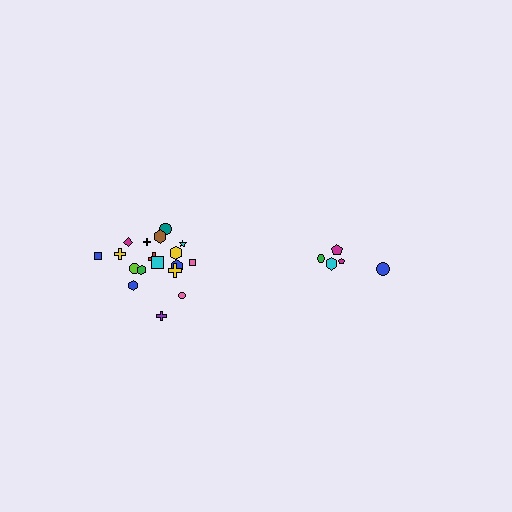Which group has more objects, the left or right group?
The left group.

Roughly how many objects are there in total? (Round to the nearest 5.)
Roughly 25 objects in total.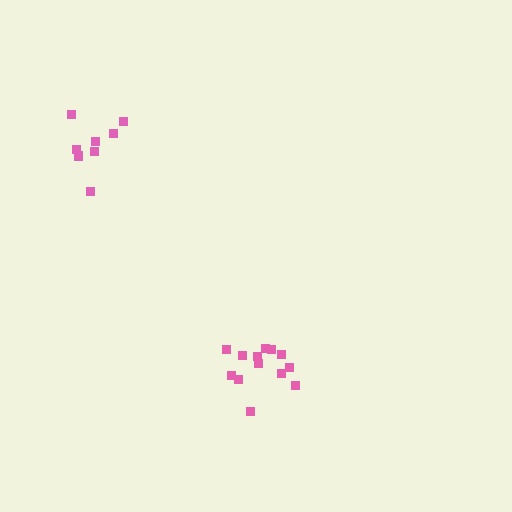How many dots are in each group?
Group 1: 13 dots, Group 2: 8 dots (21 total).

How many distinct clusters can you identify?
There are 2 distinct clusters.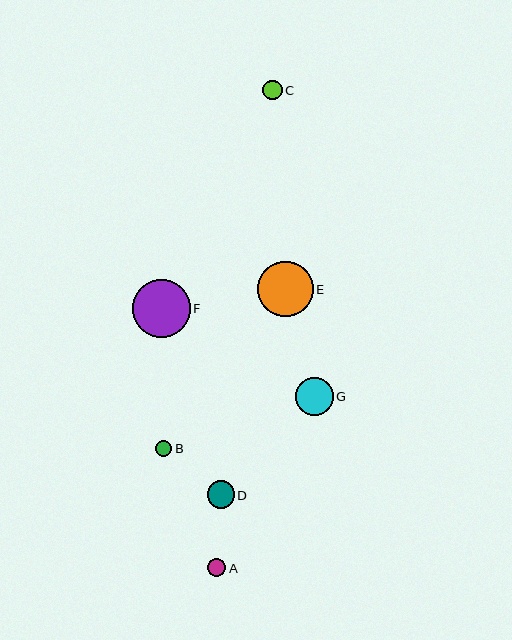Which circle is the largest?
Circle F is the largest with a size of approximately 57 pixels.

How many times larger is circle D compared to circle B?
Circle D is approximately 1.7 times the size of circle B.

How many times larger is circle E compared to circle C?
Circle E is approximately 2.8 times the size of circle C.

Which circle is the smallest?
Circle B is the smallest with a size of approximately 16 pixels.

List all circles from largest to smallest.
From largest to smallest: F, E, G, D, C, A, B.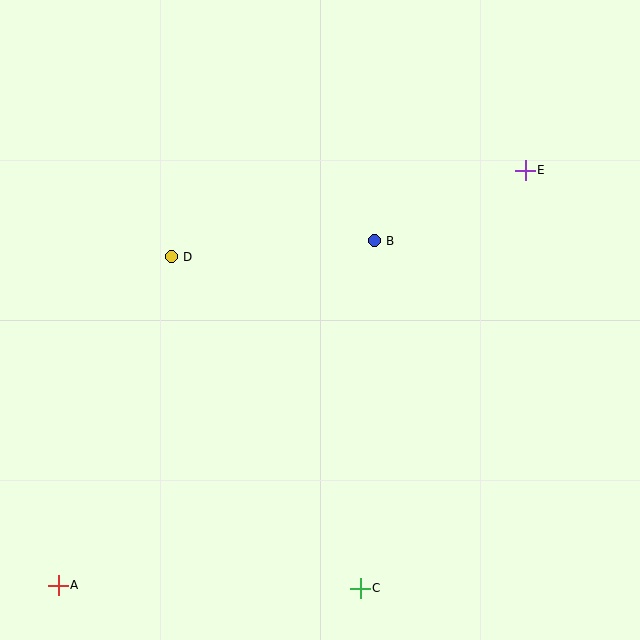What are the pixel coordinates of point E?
Point E is at (525, 170).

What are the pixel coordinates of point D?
Point D is at (171, 257).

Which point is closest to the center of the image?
Point B at (374, 241) is closest to the center.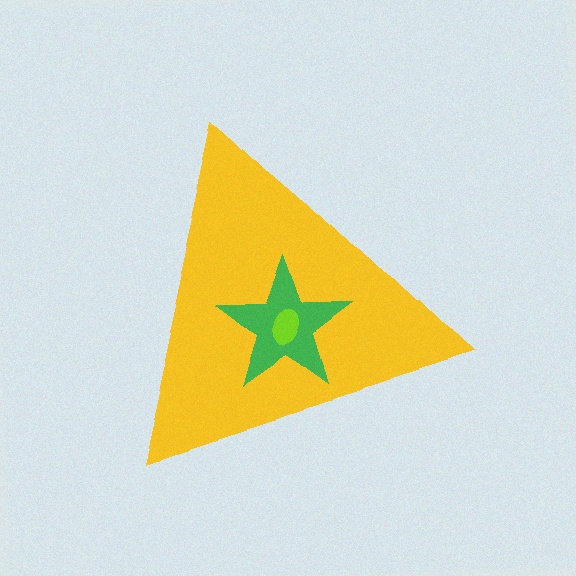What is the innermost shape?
The lime ellipse.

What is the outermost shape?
The yellow triangle.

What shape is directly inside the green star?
The lime ellipse.